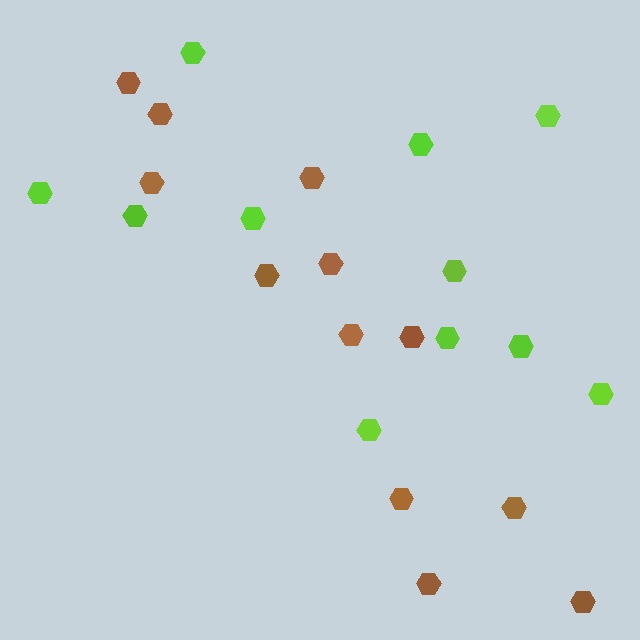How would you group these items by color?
There are 2 groups: one group of brown hexagons (12) and one group of lime hexagons (11).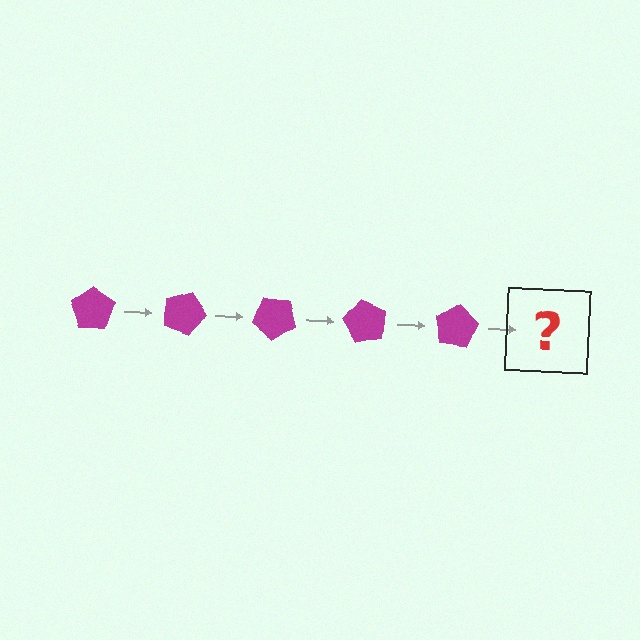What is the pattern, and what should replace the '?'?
The pattern is that the pentagon rotates 20 degrees each step. The '?' should be a magenta pentagon rotated 100 degrees.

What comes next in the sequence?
The next element should be a magenta pentagon rotated 100 degrees.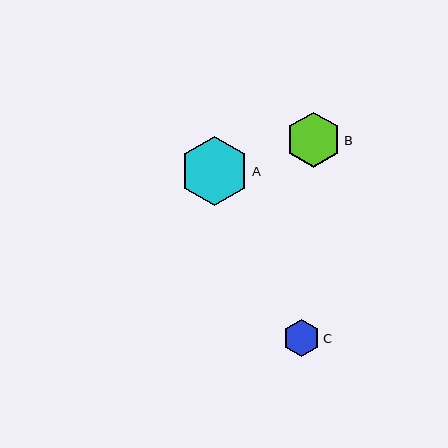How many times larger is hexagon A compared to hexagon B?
Hexagon A is approximately 1.3 times the size of hexagon B.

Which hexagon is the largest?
Hexagon A is the largest with a size of approximately 69 pixels.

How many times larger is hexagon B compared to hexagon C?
Hexagon B is approximately 1.5 times the size of hexagon C.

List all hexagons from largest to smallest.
From largest to smallest: A, B, C.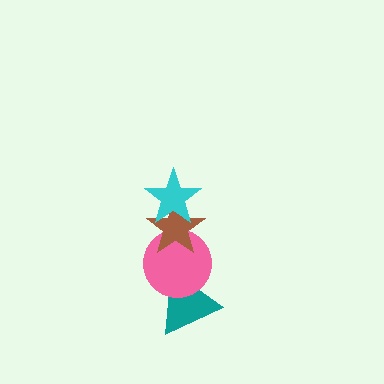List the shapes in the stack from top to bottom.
From top to bottom: the cyan star, the brown star, the pink circle, the teal triangle.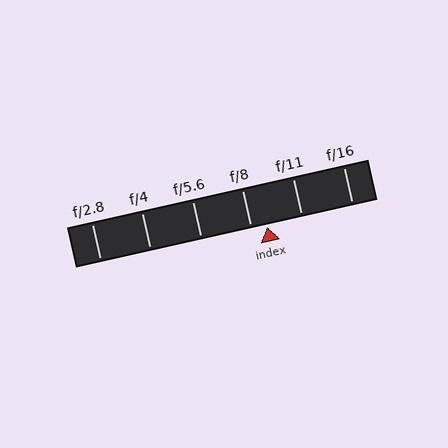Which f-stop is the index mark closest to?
The index mark is closest to f/8.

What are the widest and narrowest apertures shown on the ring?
The widest aperture shown is f/2.8 and the narrowest is f/16.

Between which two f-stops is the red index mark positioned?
The index mark is between f/8 and f/11.